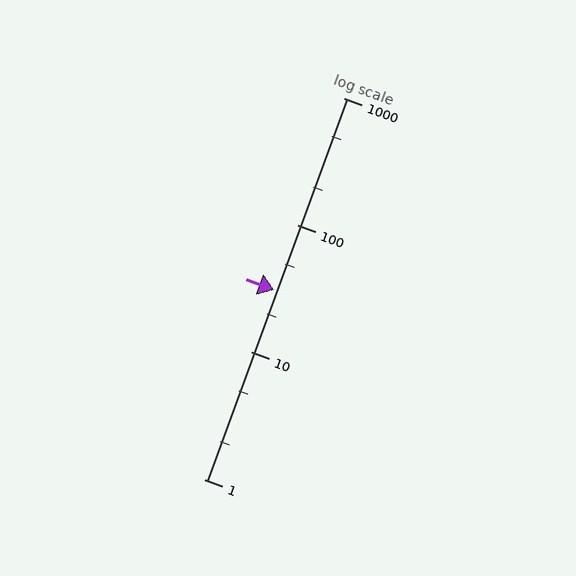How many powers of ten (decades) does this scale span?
The scale spans 3 decades, from 1 to 1000.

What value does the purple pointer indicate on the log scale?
The pointer indicates approximately 31.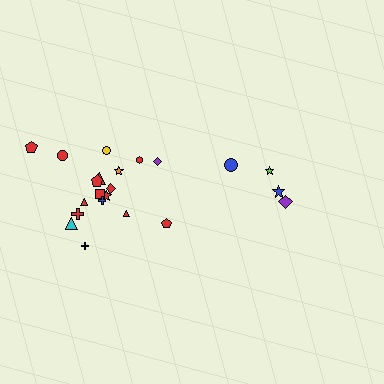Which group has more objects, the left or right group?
The left group.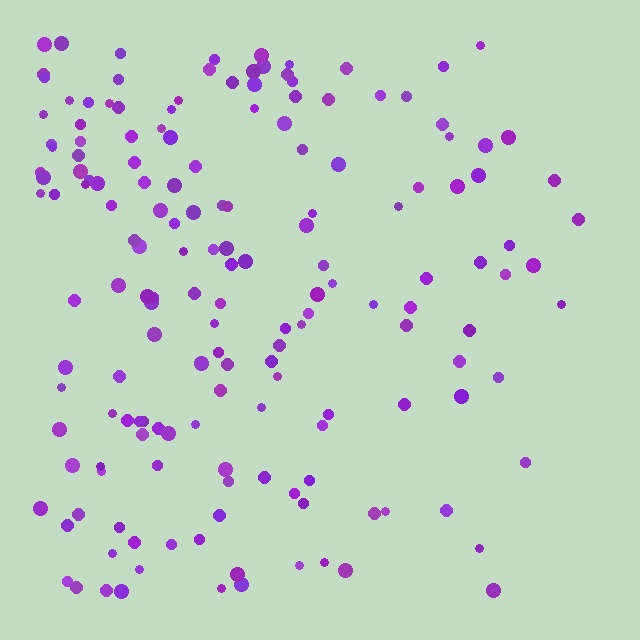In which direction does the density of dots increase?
From right to left, with the left side densest.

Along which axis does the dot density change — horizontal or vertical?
Horizontal.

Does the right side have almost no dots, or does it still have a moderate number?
Still a moderate number, just noticeably fewer than the left.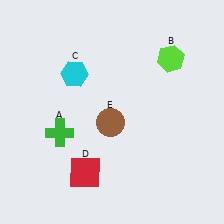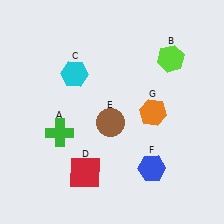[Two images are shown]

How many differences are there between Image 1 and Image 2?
There are 2 differences between the two images.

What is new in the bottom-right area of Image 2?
An orange hexagon (G) was added in the bottom-right area of Image 2.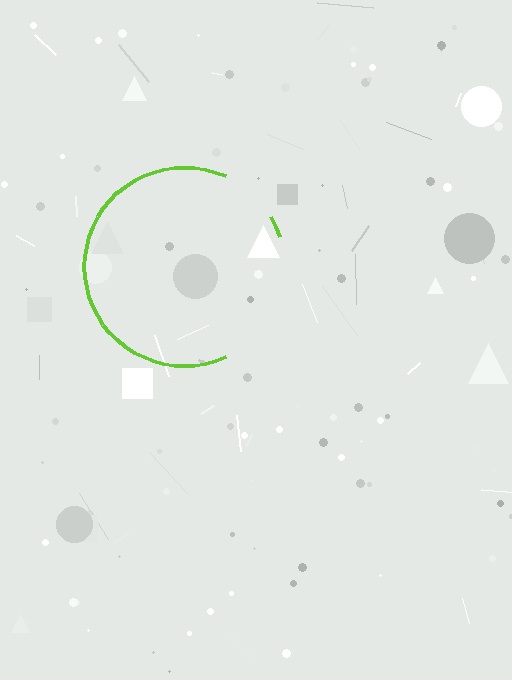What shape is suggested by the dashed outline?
The dashed outline suggests a circle.